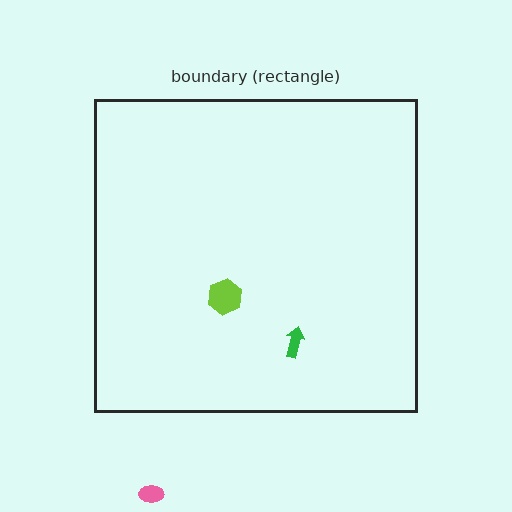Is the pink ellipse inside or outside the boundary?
Outside.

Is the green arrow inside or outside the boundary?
Inside.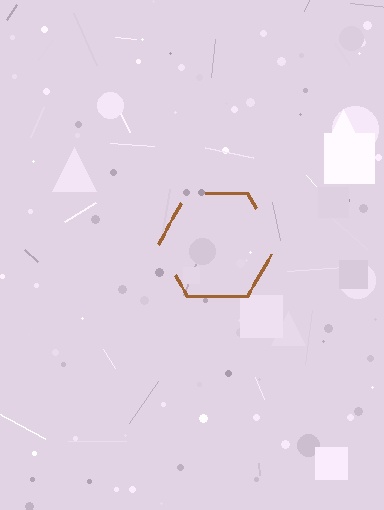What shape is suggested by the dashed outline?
The dashed outline suggests a hexagon.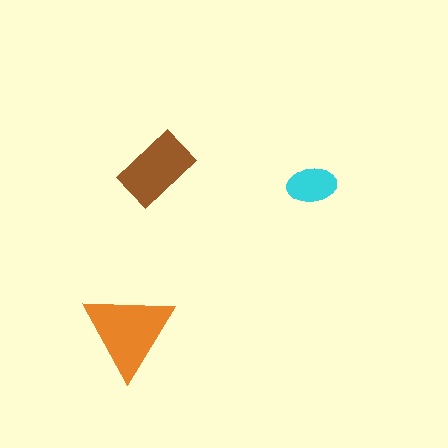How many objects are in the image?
There are 3 objects in the image.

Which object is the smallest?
The cyan ellipse.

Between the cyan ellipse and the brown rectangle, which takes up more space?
The brown rectangle.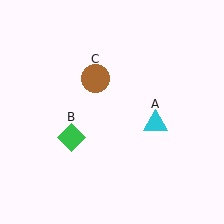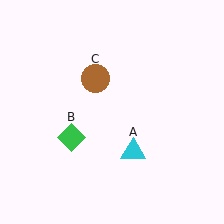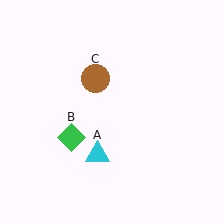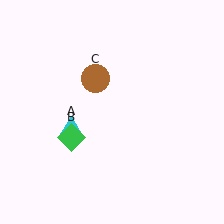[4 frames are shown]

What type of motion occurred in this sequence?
The cyan triangle (object A) rotated clockwise around the center of the scene.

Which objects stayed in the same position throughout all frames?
Green diamond (object B) and brown circle (object C) remained stationary.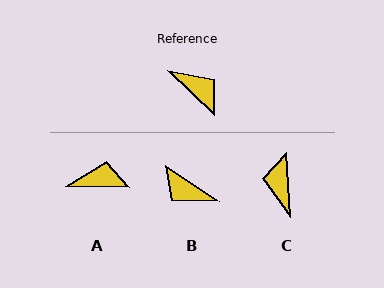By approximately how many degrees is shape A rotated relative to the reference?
Approximately 43 degrees counter-clockwise.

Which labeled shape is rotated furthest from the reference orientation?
B, about 170 degrees away.